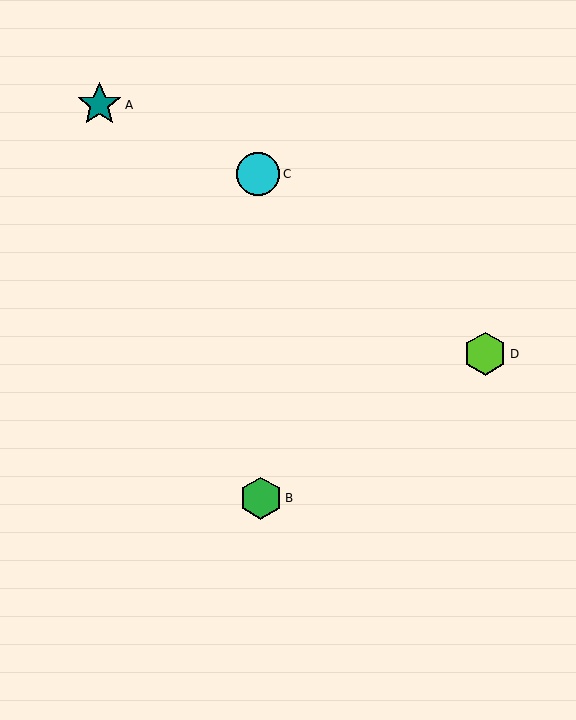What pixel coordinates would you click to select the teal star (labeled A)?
Click at (99, 105) to select the teal star A.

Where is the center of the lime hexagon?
The center of the lime hexagon is at (485, 354).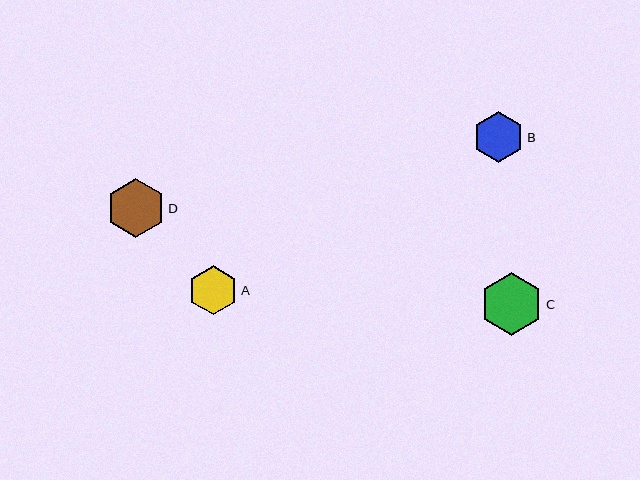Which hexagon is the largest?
Hexagon C is the largest with a size of approximately 63 pixels.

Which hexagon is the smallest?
Hexagon A is the smallest with a size of approximately 49 pixels.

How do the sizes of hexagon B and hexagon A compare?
Hexagon B and hexagon A are approximately the same size.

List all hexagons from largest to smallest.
From largest to smallest: C, D, B, A.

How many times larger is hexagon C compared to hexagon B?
Hexagon C is approximately 1.3 times the size of hexagon B.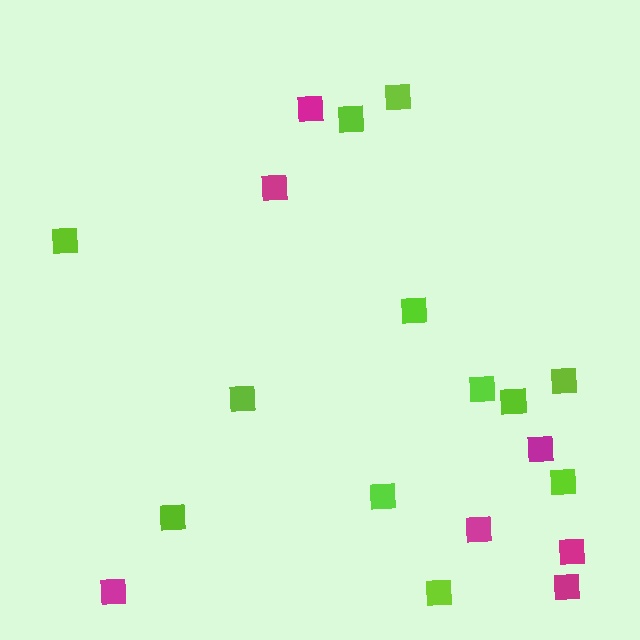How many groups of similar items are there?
There are 2 groups: one group of magenta squares (7) and one group of lime squares (12).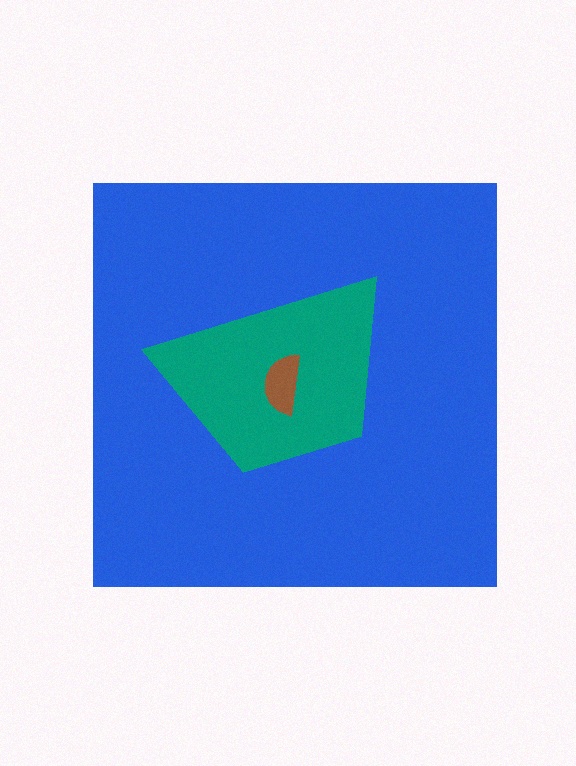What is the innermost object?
The brown semicircle.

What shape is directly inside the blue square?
The teal trapezoid.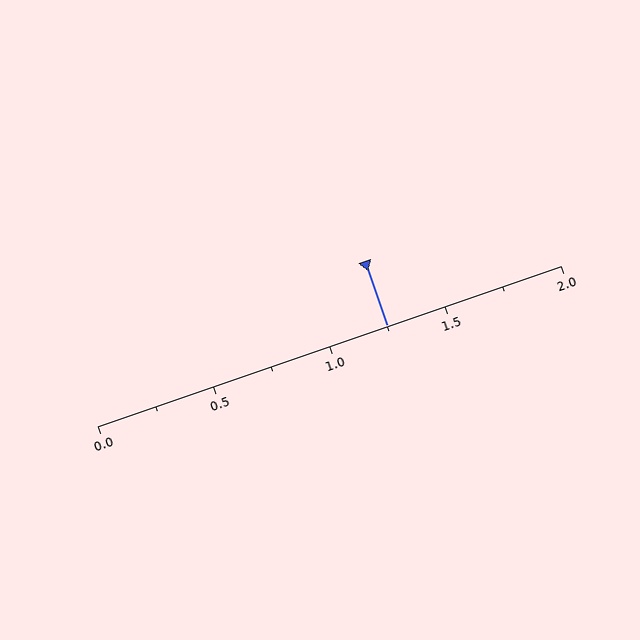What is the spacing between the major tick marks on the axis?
The major ticks are spaced 0.5 apart.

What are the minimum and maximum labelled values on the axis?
The axis runs from 0.0 to 2.0.